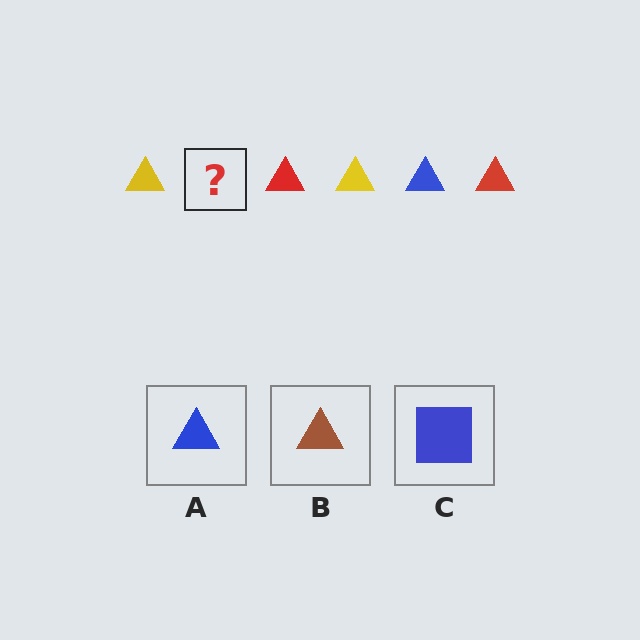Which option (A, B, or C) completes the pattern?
A.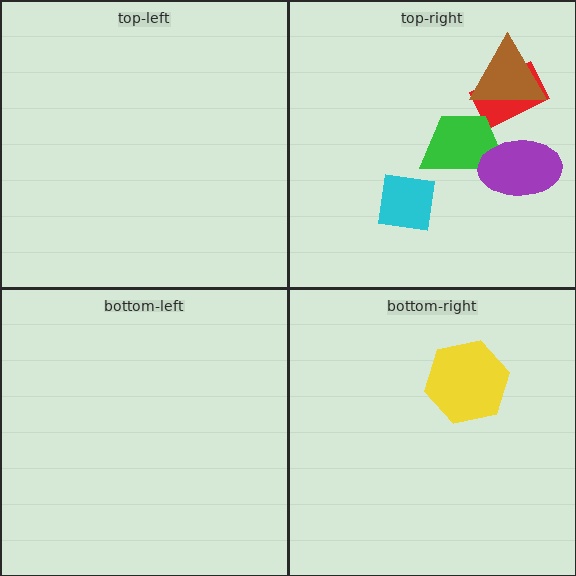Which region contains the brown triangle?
The top-right region.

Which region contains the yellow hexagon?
The bottom-right region.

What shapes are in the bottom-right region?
The yellow hexagon.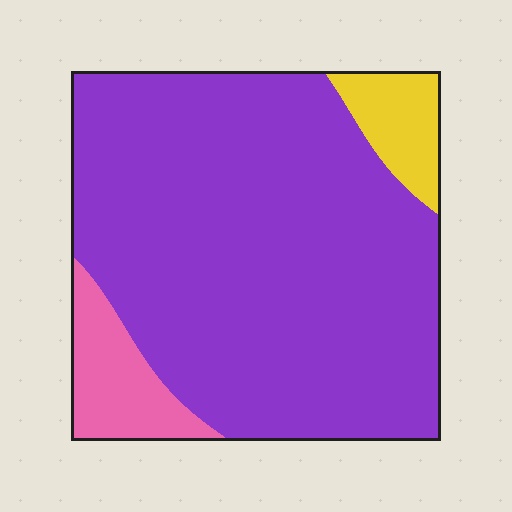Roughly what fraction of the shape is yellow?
Yellow covers roughly 5% of the shape.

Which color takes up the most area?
Purple, at roughly 85%.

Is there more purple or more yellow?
Purple.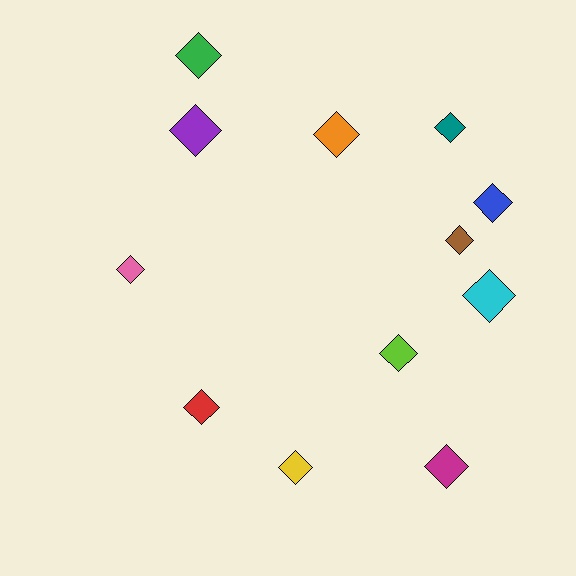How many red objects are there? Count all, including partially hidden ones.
There is 1 red object.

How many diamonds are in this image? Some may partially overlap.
There are 12 diamonds.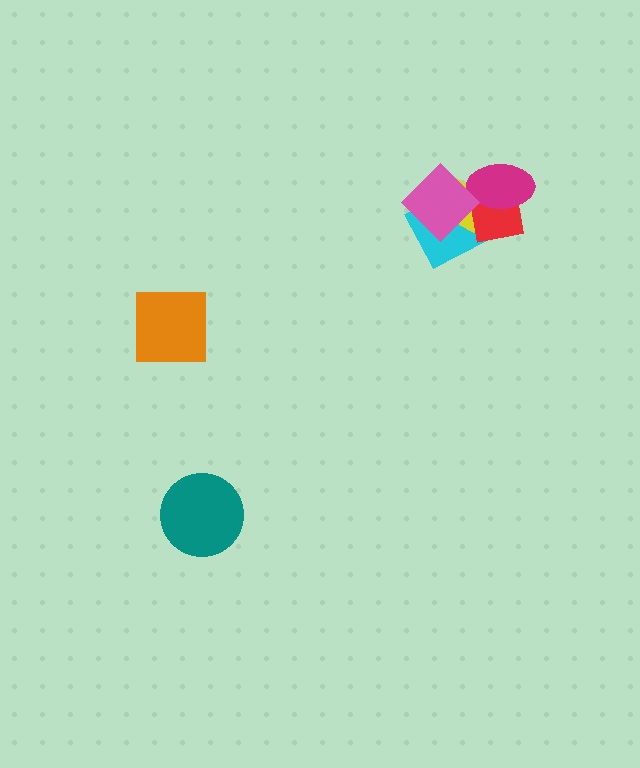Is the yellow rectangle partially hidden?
Yes, it is partially covered by another shape.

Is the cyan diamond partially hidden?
Yes, it is partially covered by another shape.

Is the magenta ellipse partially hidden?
Yes, it is partially covered by another shape.